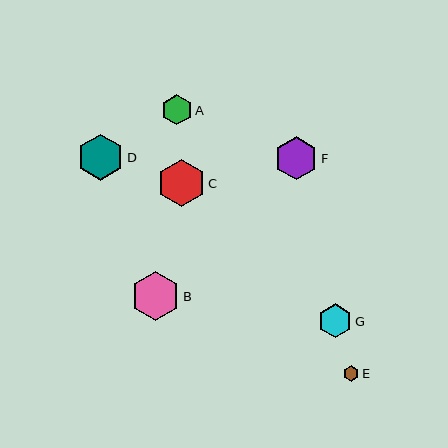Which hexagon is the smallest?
Hexagon E is the smallest with a size of approximately 16 pixels.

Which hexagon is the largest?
Hexagon B is the largest with a size of approximately 49 pixels.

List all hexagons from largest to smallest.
From largest to smallest: B, C, D, F, G, A, E.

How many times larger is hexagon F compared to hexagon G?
Hexagon F is approximately 1.3 times the size of hexagon G.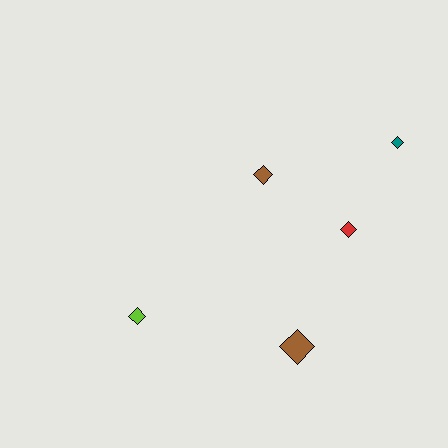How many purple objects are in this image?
There are no purple objects.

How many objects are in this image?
There are 5 objects.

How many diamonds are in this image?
There are 5 diamonds.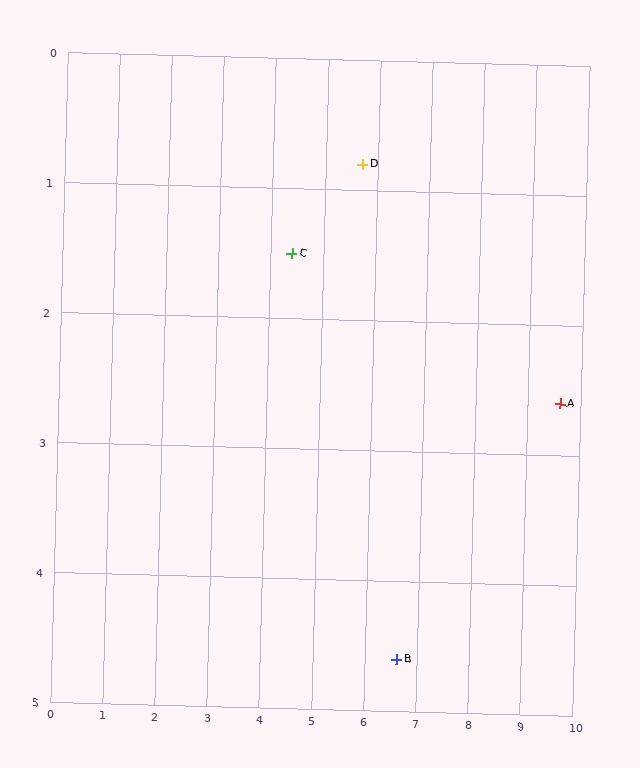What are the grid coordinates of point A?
Point A is at approximately (9.6, 2.6).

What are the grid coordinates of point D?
Point D is at approximately (5.7, 0.8).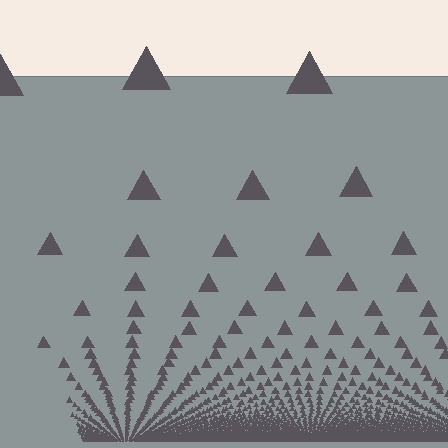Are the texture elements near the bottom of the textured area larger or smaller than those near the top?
Smaller. The gradient is inverted — elements near the bottom are smaller and denser.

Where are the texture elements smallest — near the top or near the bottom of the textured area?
Near the bottom.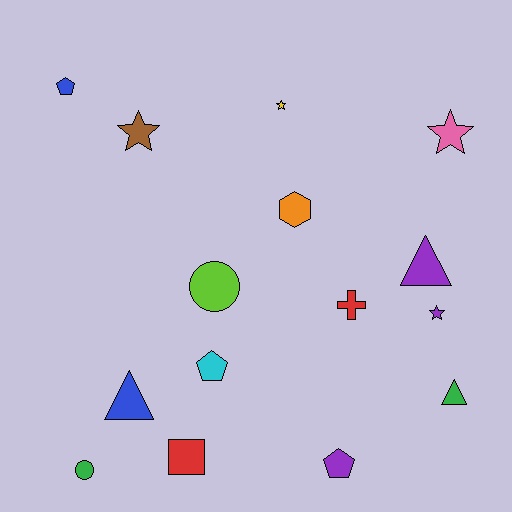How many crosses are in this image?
There is 1 cross.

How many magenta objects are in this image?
There are no magenta objects.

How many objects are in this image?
There are 15 objects.